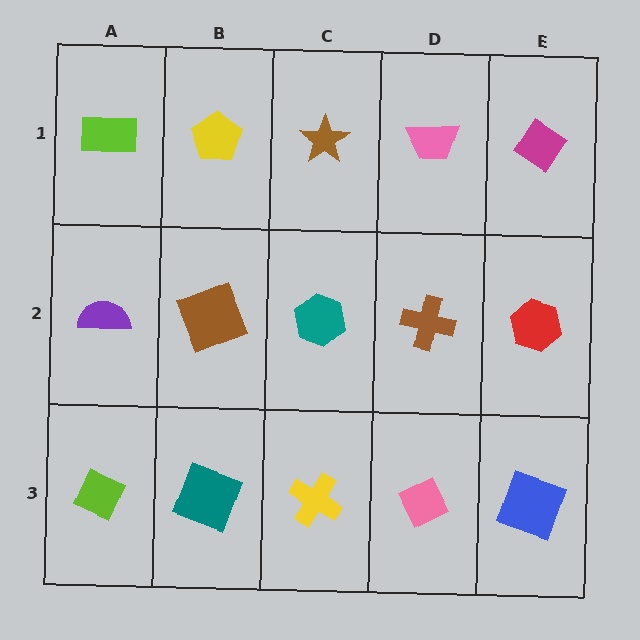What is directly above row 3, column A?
A purple semicircle.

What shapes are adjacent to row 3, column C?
A teal hexagon (row 2, column C), a teal square (row 3, column B), a pink diamond (row 3, column D).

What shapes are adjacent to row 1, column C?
A teal hexagon (row 2, column C), a yellow pentagon (row 1, column B), a pink trapezoid (row 1, column D).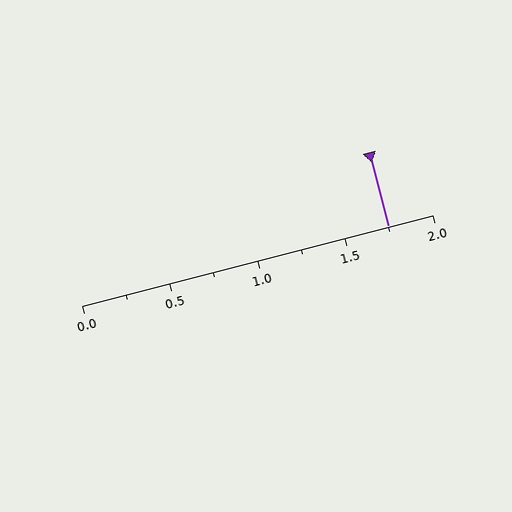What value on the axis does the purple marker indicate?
The marker indicates approximately 1.75.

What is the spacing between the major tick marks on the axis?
The major ticks are spaced 0.5 apart.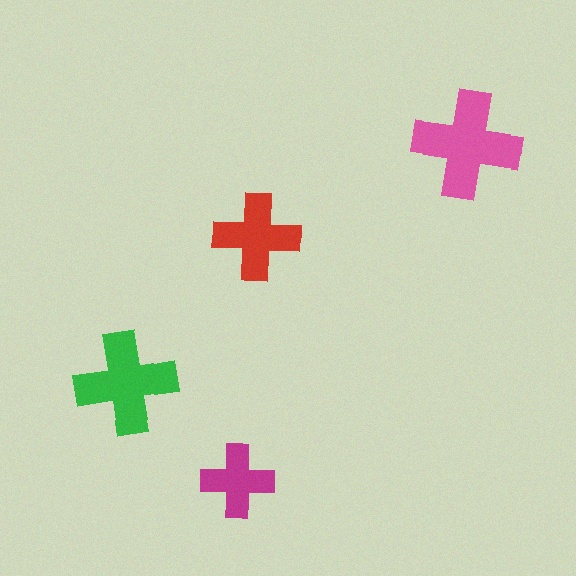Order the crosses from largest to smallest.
the pink one, the green one, the red one, the magenta one.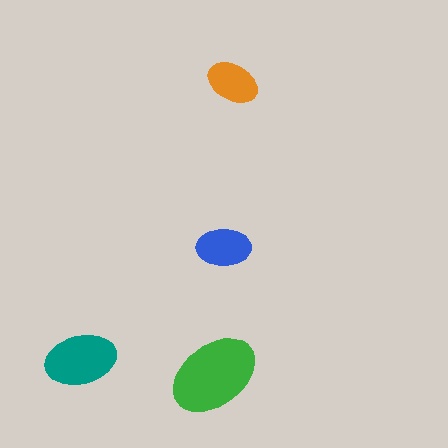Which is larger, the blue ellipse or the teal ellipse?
The teal one.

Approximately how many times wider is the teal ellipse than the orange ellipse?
About 1.5 times wider.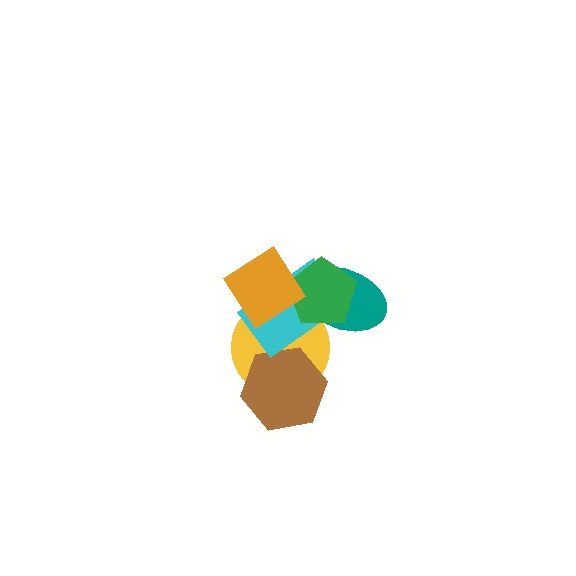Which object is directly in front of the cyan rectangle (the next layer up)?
The teal ellipse is directly in front of the cyan rectangle.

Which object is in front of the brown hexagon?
The cyan rectangle is in front of the brown hexagon.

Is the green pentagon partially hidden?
Yes, it is partially covered by another shape.